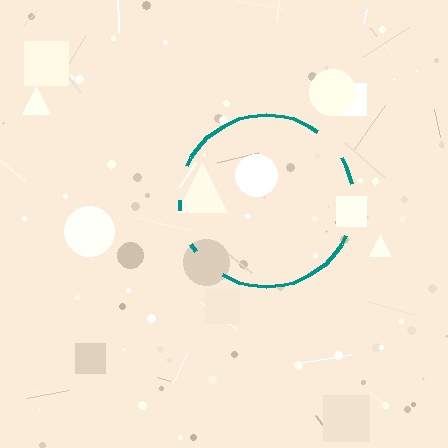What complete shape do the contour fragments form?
The contour fragments form a circle.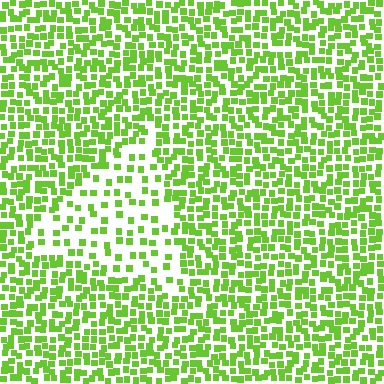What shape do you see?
I see a triangle.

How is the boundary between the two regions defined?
The boundary is defined by a change in element density (approximately 2.3x ratio). All elements are the same color, size, and shape.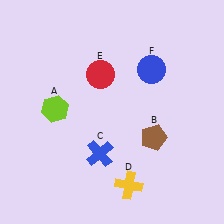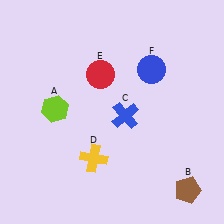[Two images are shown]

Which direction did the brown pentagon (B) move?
The brown pentagon (B) moved down.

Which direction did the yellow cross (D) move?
The yellow cross (D) moved left.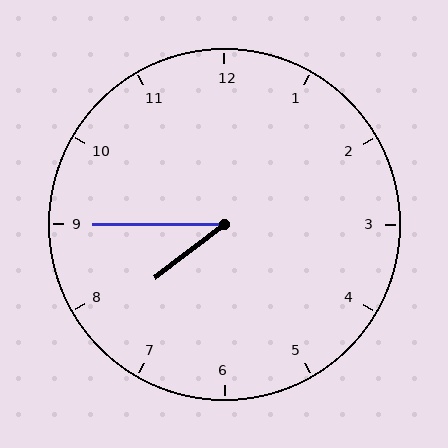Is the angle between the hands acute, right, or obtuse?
It is acute.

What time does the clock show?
7:45.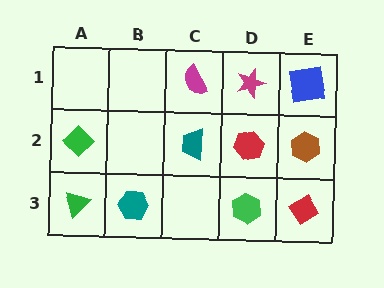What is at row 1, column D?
A magenta star.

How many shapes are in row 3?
4 shapes.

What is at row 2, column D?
A red hexagon.